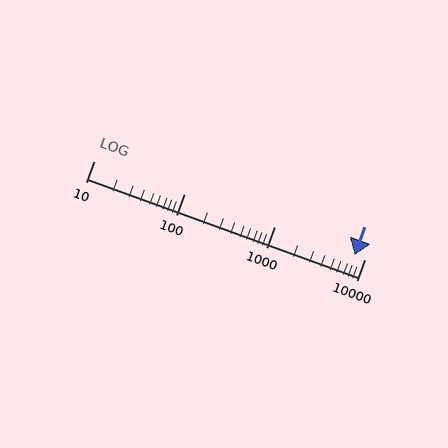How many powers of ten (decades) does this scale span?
The scale spans 3 decades, from 10 to 10000.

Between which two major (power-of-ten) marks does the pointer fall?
The pointer is between 1000 and 10000.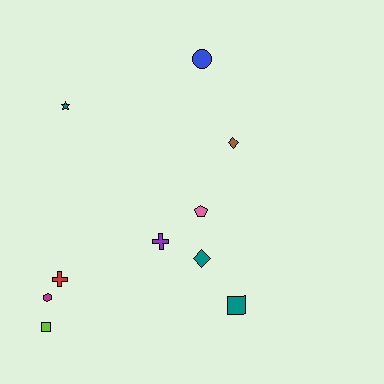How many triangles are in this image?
There are no triangles.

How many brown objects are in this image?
There is 1 brown object.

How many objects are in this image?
There are 10 objects.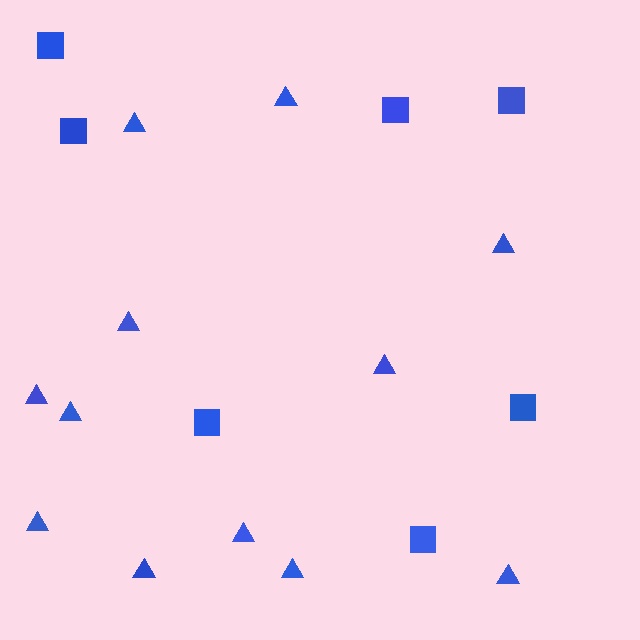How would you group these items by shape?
There are 2 groups: one group of triangles (12) and one group of squares (7).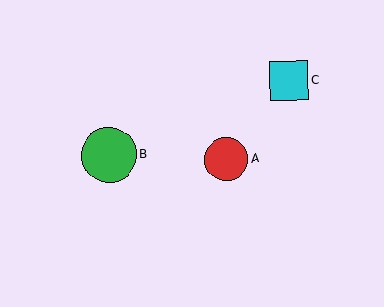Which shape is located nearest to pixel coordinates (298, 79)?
The cyan square (labeled C) at (289, 81) is nearest to that location.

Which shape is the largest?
The green circle (labeled B) is the largest.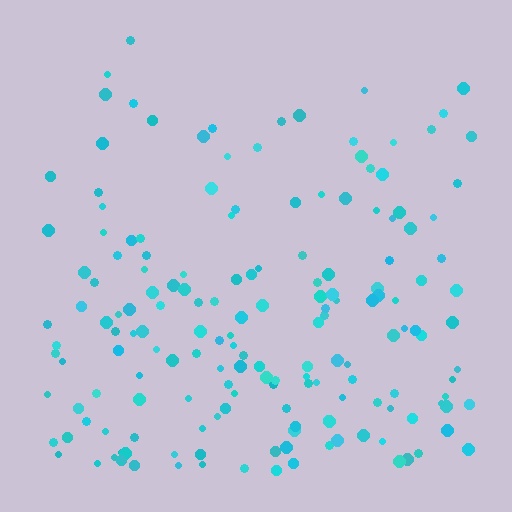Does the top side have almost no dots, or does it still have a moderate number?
Still a moderate number, just noticeably fewer than the bottom.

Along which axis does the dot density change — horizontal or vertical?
Vertical.